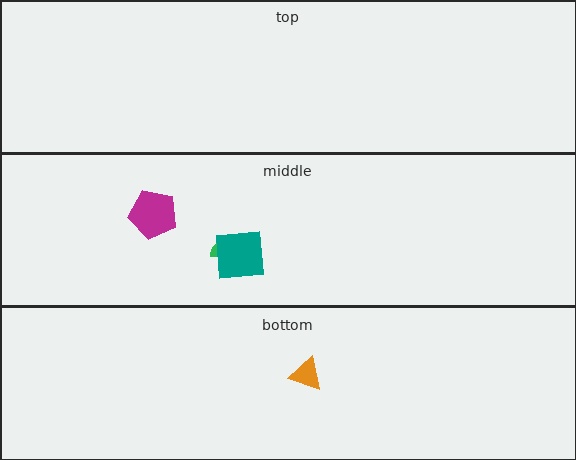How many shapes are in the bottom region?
1.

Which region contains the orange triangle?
The bottom region.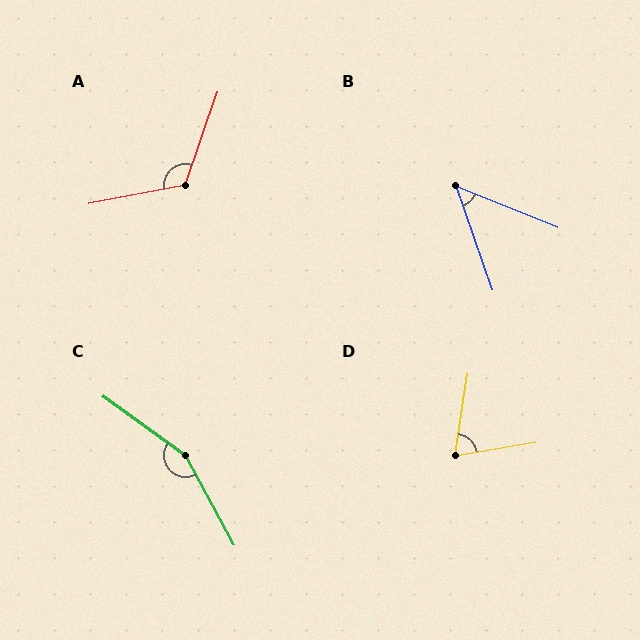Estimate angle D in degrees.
Approximately 72 degrees.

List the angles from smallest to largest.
B (49°), D (72°), A (120°), C (154°).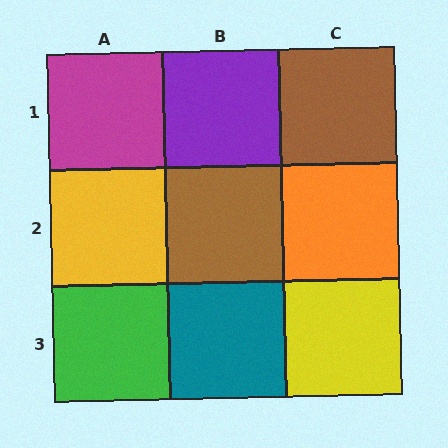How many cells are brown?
2 cells are brown.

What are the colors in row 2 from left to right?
Yellow, brown, orange.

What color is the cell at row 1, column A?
Magenta.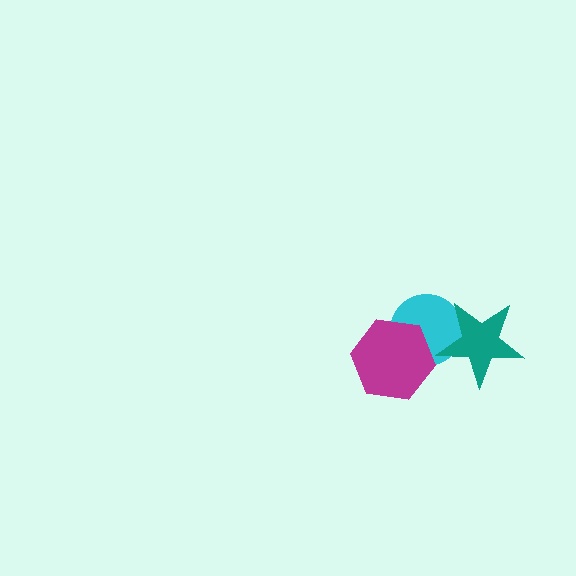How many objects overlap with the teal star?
1 object overlaps with the teal star.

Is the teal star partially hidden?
No, no other shape covers it.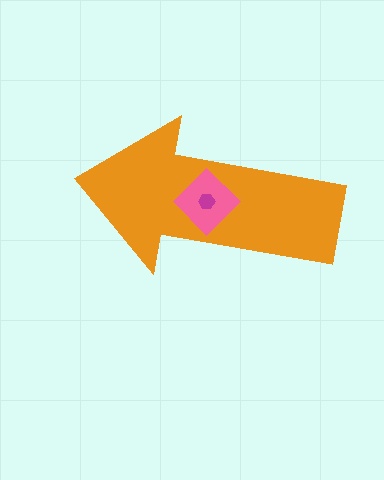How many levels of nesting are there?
3.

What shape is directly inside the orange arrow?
The pink diamond.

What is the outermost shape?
The orange arrow.